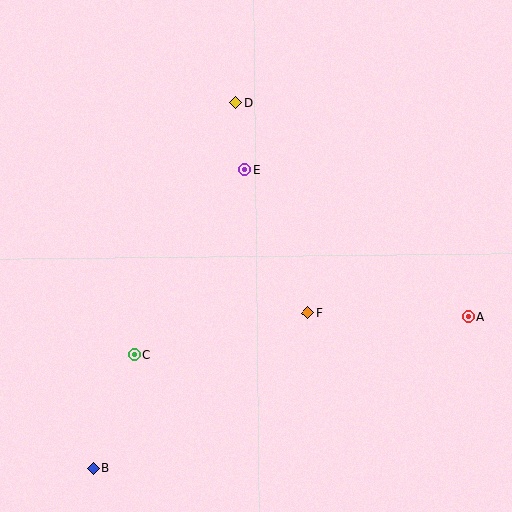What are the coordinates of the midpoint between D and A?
The midpoint between D and A is at (352, 210).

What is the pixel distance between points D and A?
The distance between D and A is 315 pixels.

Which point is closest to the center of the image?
Point F at (307, 313) is closest to the center.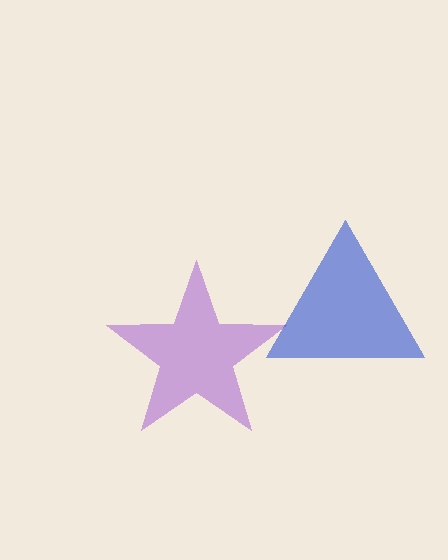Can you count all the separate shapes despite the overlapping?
Yes, there are 2 separate shapes.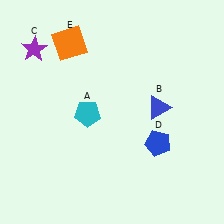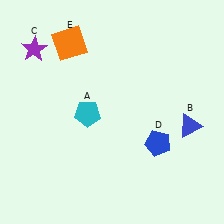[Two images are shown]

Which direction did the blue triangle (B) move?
The blue triangle (B) moved right.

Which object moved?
The blue triangle (B) moved right.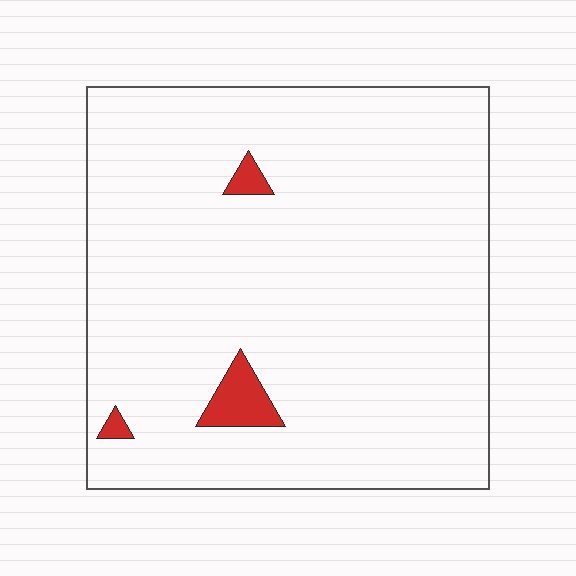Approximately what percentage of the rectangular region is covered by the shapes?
Approximately 5%.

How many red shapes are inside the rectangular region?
3.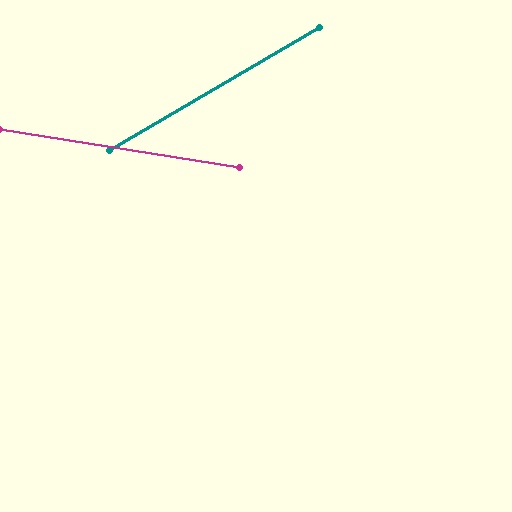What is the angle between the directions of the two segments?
Approximately 39 degrees.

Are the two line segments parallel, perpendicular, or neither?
Neither parallel nor perpendicular — they differ by about 39°.